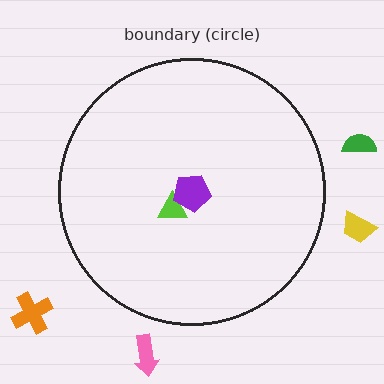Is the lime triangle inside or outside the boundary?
Inside.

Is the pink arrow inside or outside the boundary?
Outside.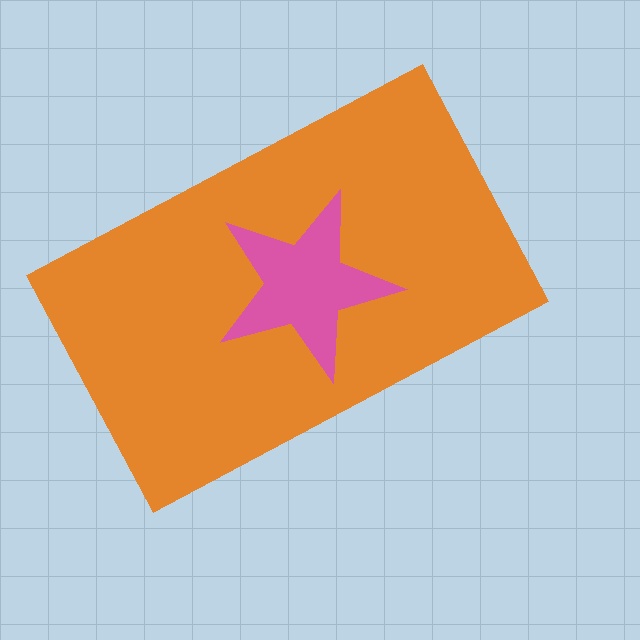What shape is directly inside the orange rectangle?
The pink star.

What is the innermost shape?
The pink star.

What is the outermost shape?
The orange rectangle.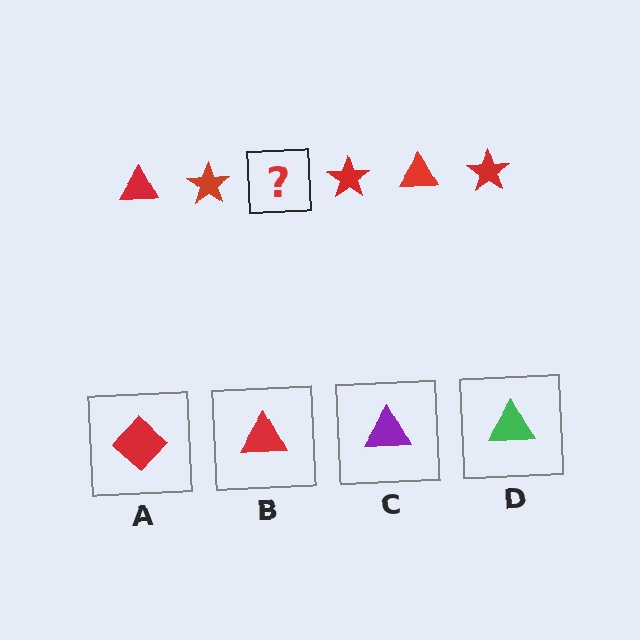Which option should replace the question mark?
Option B.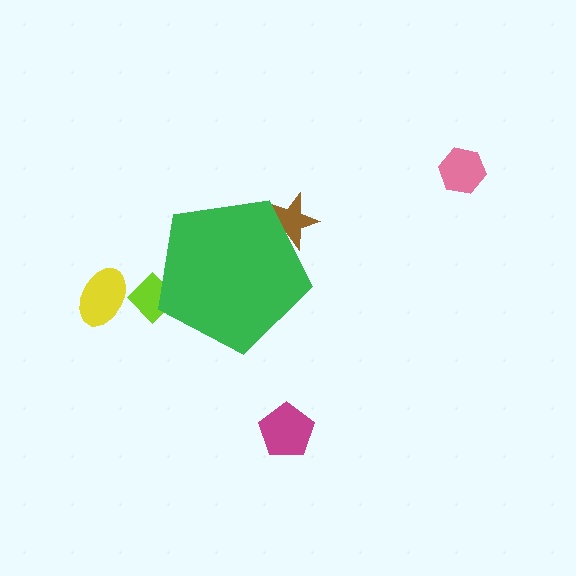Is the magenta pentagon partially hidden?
No, the magenta pentagon is fully visible.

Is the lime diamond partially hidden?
Yes, the lime diamond is partially hidden behind the green pentagon.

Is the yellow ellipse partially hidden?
No, the yellow ellipse is fully visible.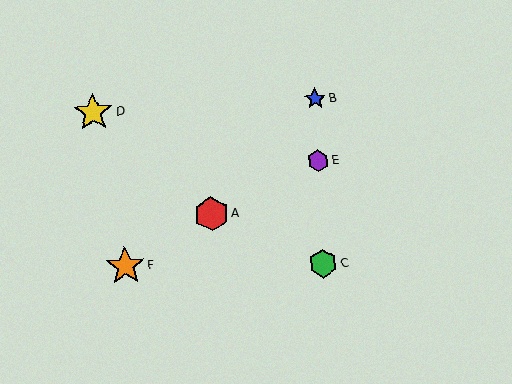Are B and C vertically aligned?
Yes, both are at x≈315.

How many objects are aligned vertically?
3 objects (B, C, E) are aligned vertically.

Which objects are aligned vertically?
Objects B, C, E are aligned vertically.